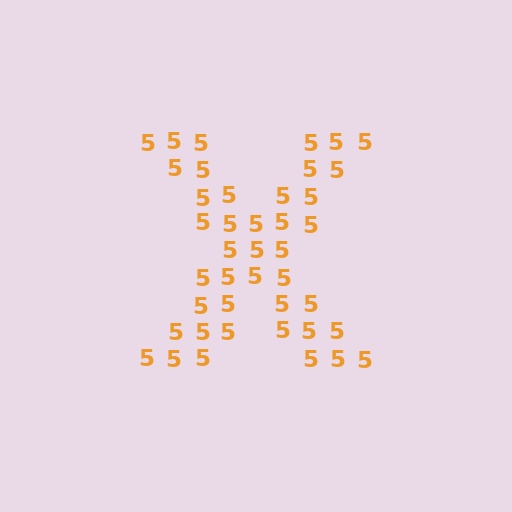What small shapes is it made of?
It is made of small digit 5's.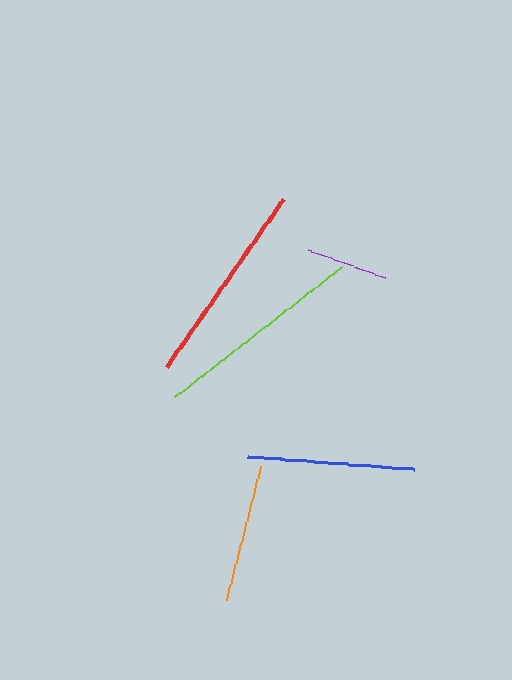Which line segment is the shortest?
The purple line is the shortest at approximately 82 pixels.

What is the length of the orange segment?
The orange segment is approximately 138 pixels long.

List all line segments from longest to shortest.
From longest to shortest: lime, red, blue, orange, purple.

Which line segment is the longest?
The lime line is the longest at approximately 212 pixels.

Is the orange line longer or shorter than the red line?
The red line is longer than the orange line.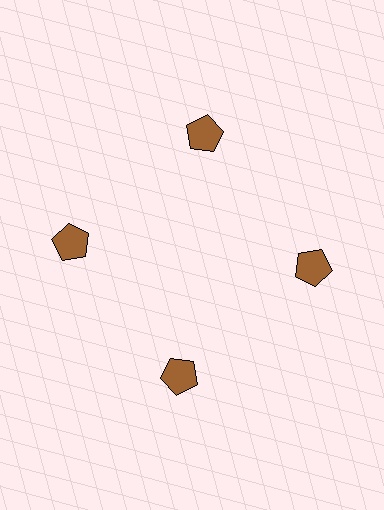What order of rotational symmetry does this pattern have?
This pattern has 4-fold rotational symmetry.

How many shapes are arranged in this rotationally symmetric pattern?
There are 4 shapes, arranged in 4 groups of 1.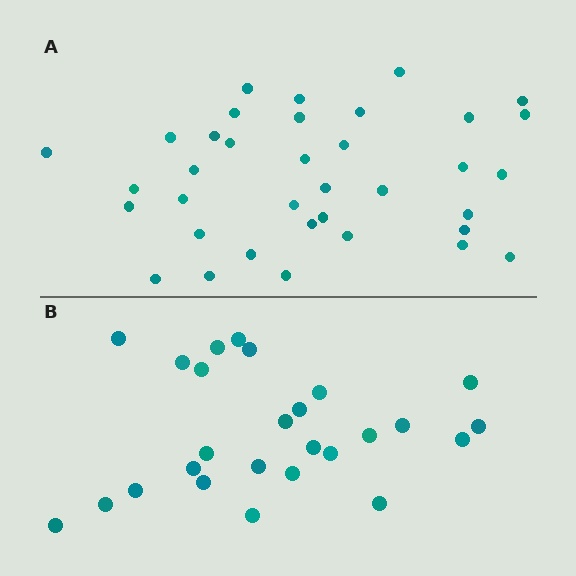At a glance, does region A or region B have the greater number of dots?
Region A (the top region) has more dots.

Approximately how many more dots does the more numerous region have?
Region A has roughly 10 or so more dots than region B.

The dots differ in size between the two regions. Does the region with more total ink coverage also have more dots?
No. Region B has more total ink coverage because its dots are larger, but region A actually contains more individual dots. Total area can be misleading — the number of items is what matters here.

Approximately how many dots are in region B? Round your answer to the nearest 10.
About 30 dots. (The exact count is 26, which rounds to 30.)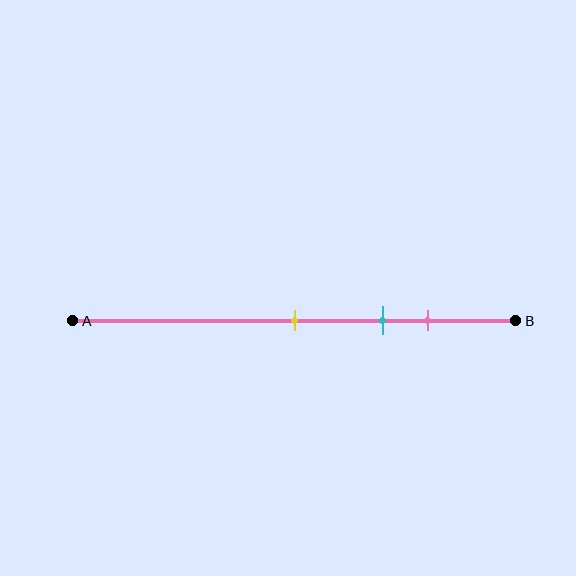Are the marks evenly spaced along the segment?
Yes, the marks are approximately evenly spaced.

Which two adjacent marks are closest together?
The cyan and pink marks are the closest adjacent pair.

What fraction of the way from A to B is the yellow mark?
The yellow mark is approximately 50% (0.5) of the way from A to B.